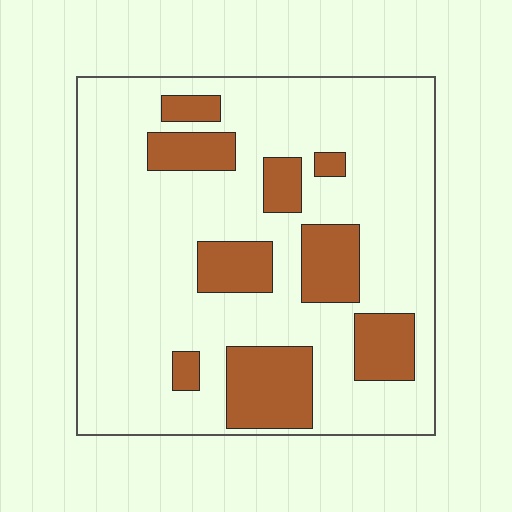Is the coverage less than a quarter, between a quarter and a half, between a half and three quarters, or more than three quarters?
Less than a quarter.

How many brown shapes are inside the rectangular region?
9.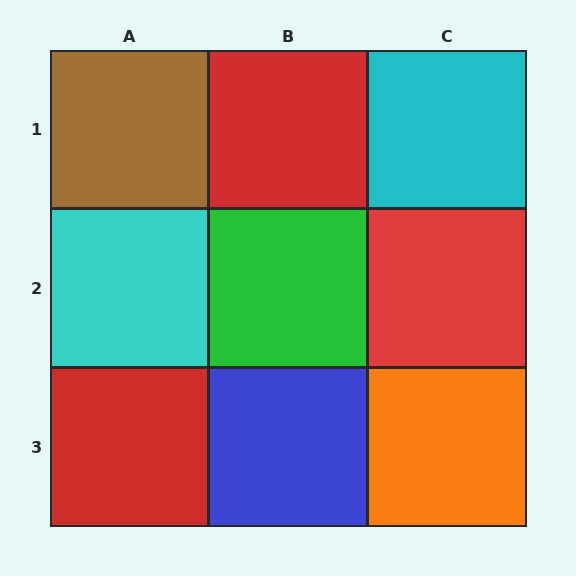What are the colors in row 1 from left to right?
Brown, red, cyan.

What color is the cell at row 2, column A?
Cyan.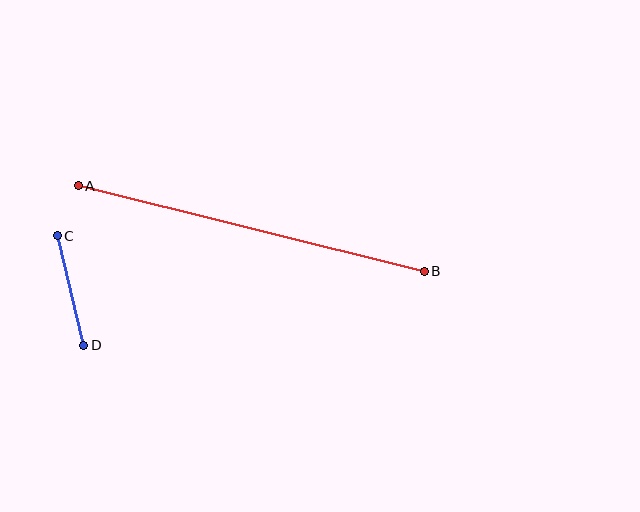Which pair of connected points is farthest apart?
Points A and B are farthest apart.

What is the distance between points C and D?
The distance is approximately 113 pixels.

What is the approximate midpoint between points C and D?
The midpoint is at approximately (70, 291) pixels.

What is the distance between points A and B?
The distance is approximately 356 pixels.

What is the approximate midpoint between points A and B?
The midpoint is at approximately (251, 229) pixels.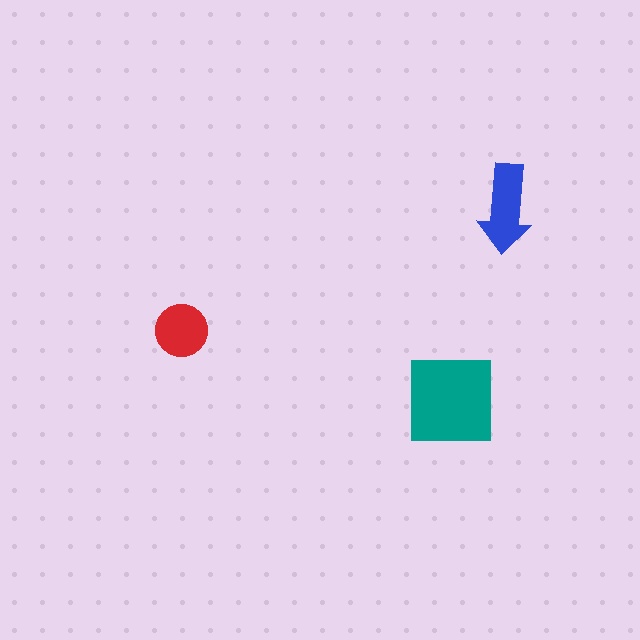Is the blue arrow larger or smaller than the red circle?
Larger.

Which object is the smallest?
The red circle.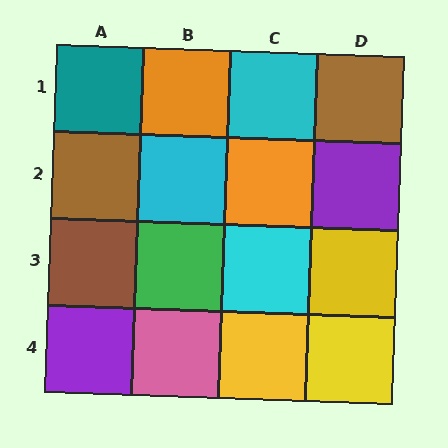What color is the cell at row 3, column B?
Green.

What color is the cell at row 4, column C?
Yellow.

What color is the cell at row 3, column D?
Yellow.